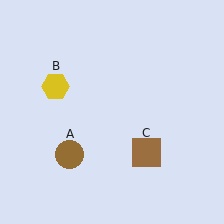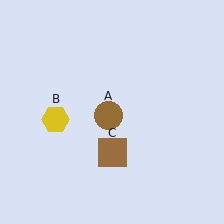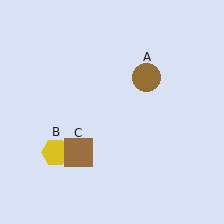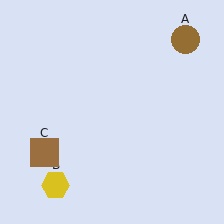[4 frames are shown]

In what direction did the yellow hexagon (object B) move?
The yellow hexagon (object B) moved down.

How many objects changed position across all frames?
3 objects changed position: brown circle (object A), yellow hexagon (object B), brown square (object C).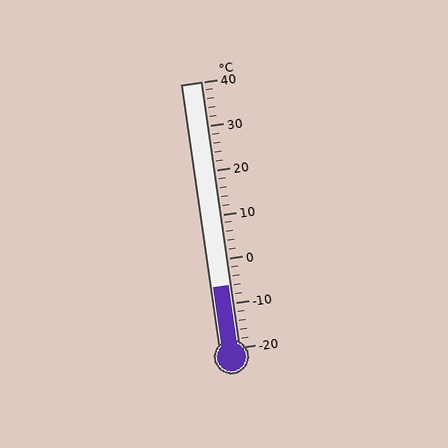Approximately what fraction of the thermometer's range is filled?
The thermometer is filled to approximately 25% of its range.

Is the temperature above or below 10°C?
The temperature is below 10°C.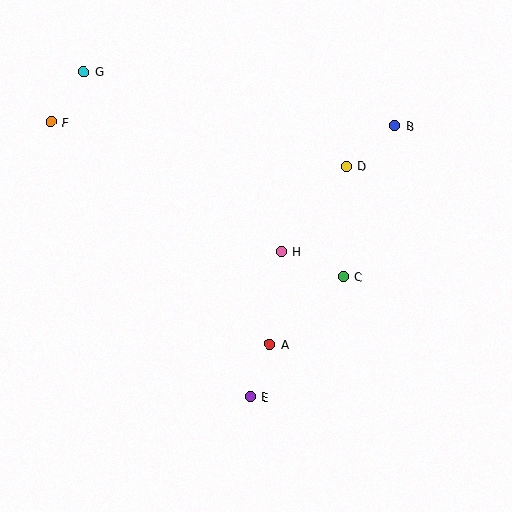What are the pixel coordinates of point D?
Point D is at (346, 166).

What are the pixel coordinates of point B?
Point B is at (394, 126).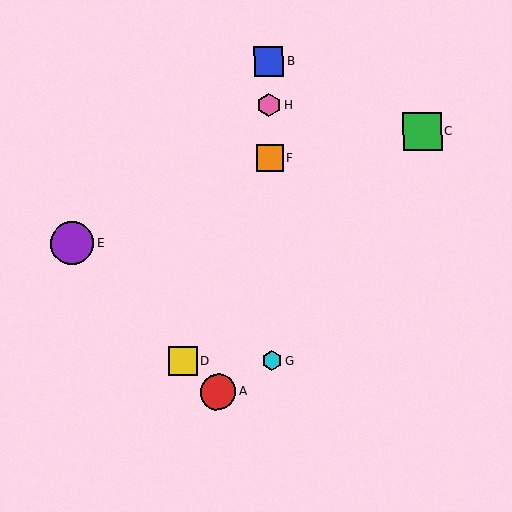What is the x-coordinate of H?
Object H is at x≈269.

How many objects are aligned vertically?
4 objects (B, F, G, H) are aligned vertically.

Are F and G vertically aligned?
Yes, both are at x≈270.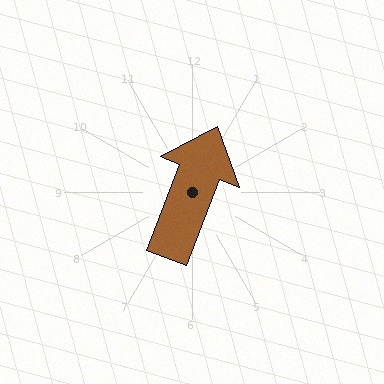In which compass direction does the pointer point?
North.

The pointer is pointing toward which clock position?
Roughly 1 o'clock.